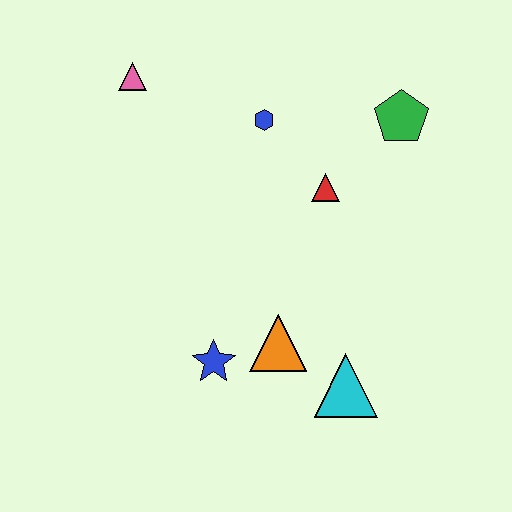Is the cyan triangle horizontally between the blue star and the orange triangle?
No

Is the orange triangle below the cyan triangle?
No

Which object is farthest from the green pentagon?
The blue star is farthest from the green pentagon.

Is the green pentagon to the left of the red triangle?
No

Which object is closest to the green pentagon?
The red triangle is closest to the green pentagon.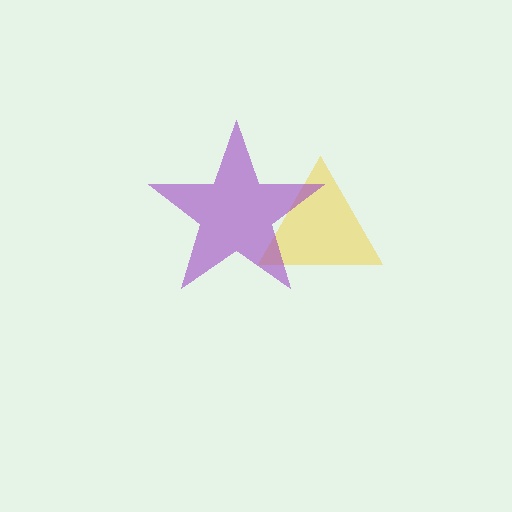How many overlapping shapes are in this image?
There are 2 overlapping shapes in the image.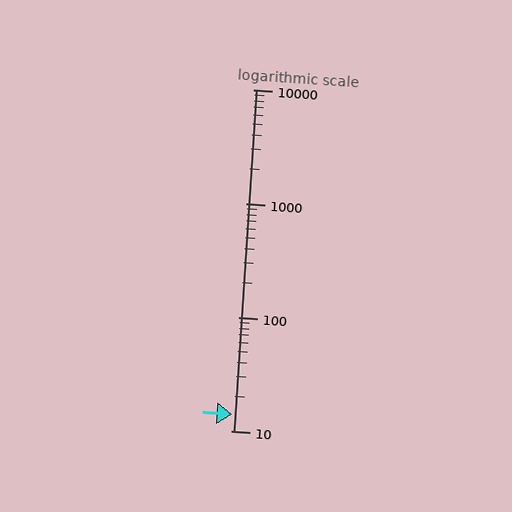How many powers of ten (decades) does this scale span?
The scale spans 3 decades, from 10 to 10000.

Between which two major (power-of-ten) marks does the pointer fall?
The pointer is between 10 and 100.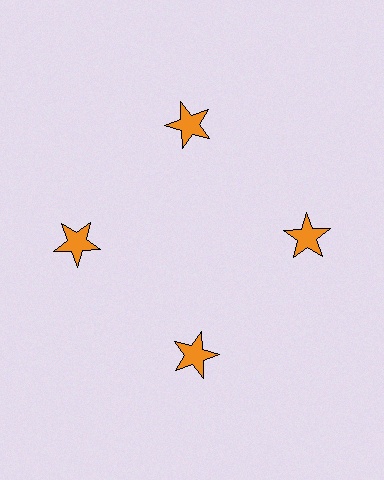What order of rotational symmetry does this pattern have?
This pattern has 4-fold rotational symmetry.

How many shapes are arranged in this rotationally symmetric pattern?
There are 4 shapes, arranged in 4 groups of 1.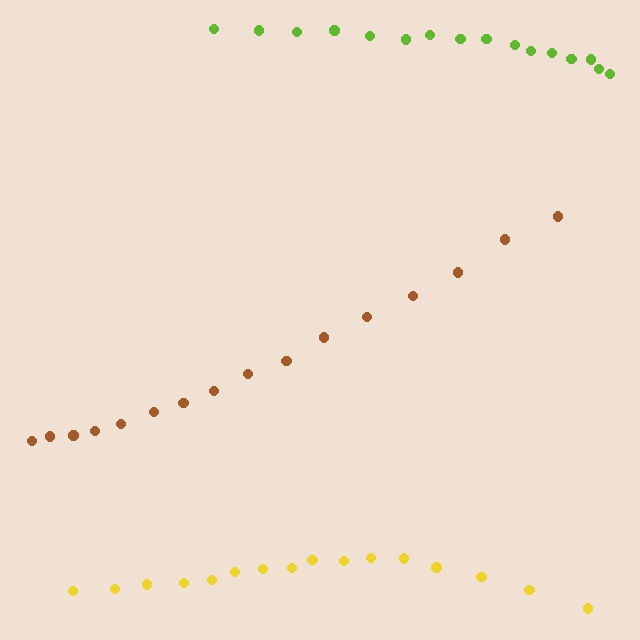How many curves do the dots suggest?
There are 3 distinct paths.